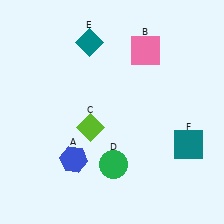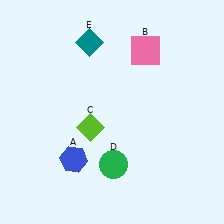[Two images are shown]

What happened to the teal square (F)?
The teal square (F) was removed in Image 2. It was in the bottom-right area of Image 1.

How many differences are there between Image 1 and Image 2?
There is 1 difference between the two images.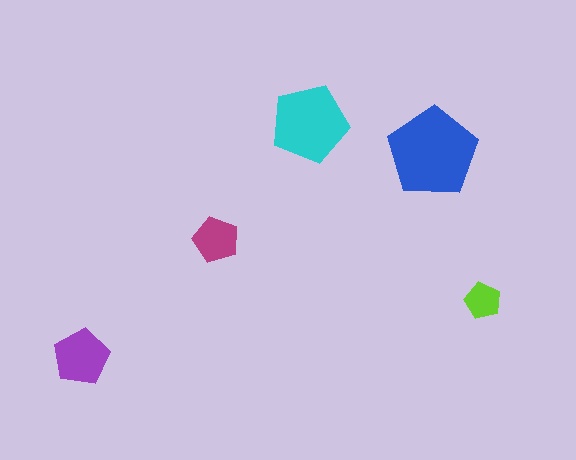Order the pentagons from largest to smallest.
the blue one, the cyan one, the purple one, the magenta one, the lime one.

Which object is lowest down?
The purple pentagon is bottommost.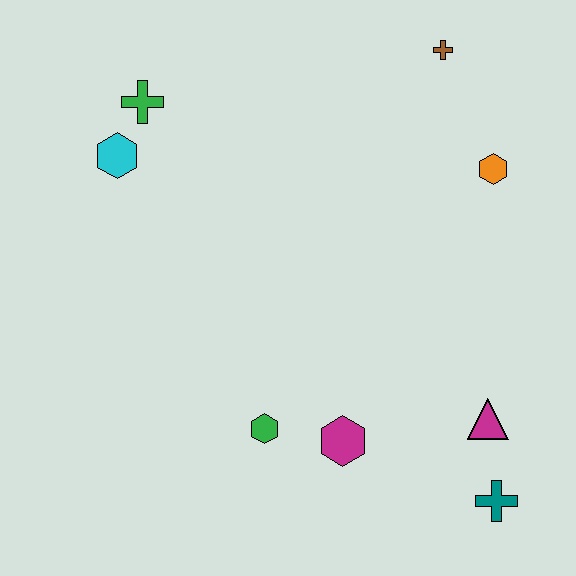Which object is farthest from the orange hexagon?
The cyan hexagon is farthest from the orange hexagon.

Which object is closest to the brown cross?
The orange hexagon is closest to the brown cross.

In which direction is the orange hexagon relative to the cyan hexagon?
The orange hexagon is to the right of the cyan hexagon.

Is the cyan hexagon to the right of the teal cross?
No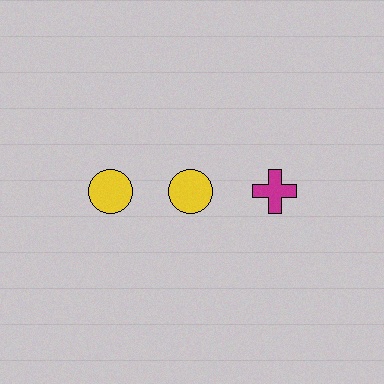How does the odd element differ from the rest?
It differs in both color (magenta instead of yellow) and shape (cross instead of circle).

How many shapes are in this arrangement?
There are 3 shapes arranged in a grid pattern.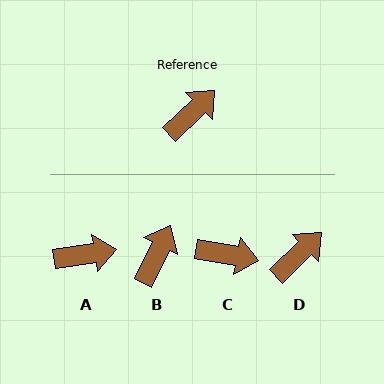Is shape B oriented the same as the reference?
No, it is off by about 20 degrees.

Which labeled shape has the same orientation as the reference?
D.